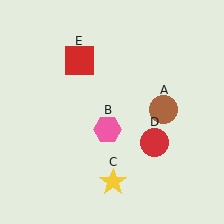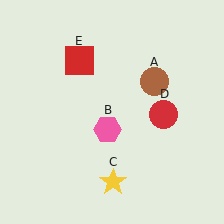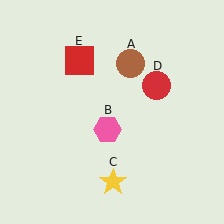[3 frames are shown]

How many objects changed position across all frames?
2 objects changed position: brown circle (object A), red circle (object D).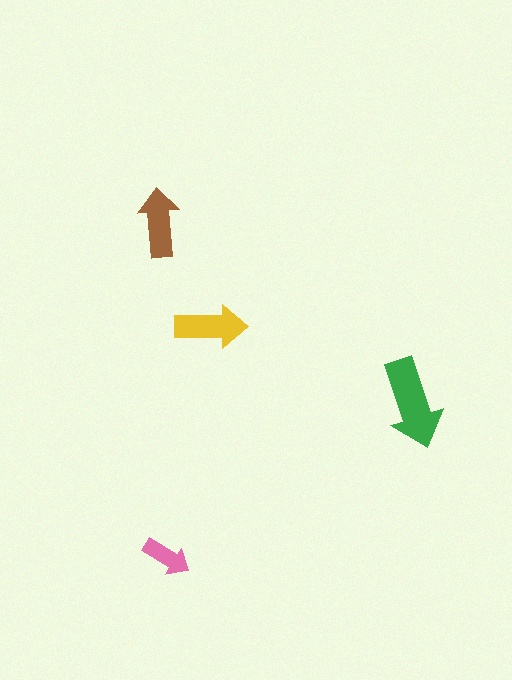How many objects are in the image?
There are 4 objects in the image.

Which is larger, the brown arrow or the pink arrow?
The brown one.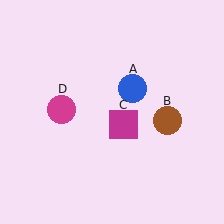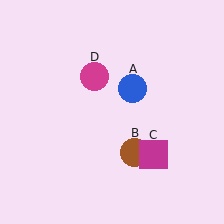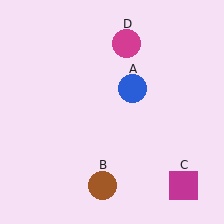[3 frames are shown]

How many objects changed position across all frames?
3 objects changed position: brown circle (object B), magenta square (object C), magenta circle (object D).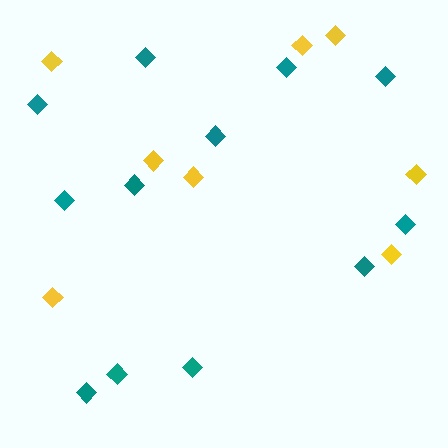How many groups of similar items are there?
There are 2 groups: one group of teal diamonds (12) and one group of yellow diamonds (8).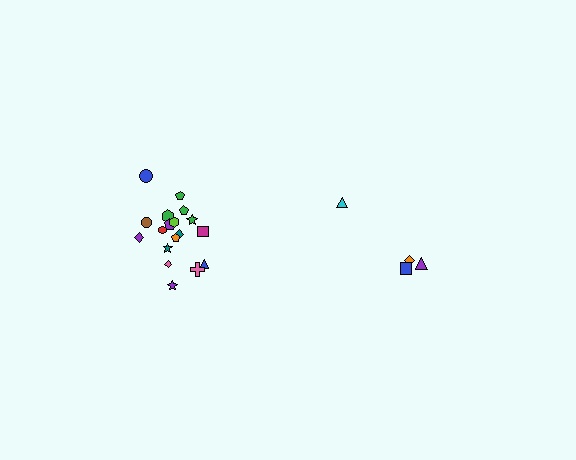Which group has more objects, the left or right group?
The left group.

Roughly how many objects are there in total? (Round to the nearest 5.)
Roughly 20 objects in total.